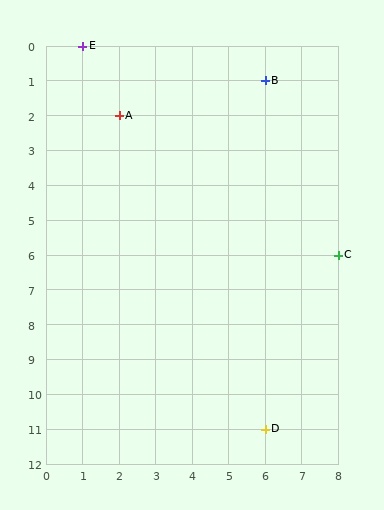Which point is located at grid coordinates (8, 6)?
Point C is at (8, 6).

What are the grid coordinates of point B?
Point B is at grid coordinates (6, 1).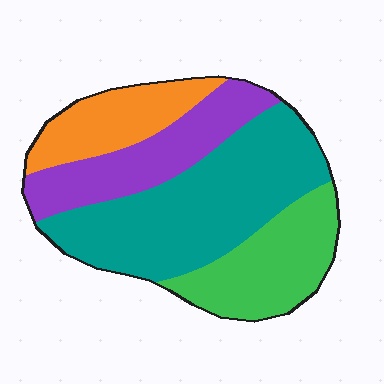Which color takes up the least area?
Orange, at roughly 15%.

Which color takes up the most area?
Teal, at roughly 40%.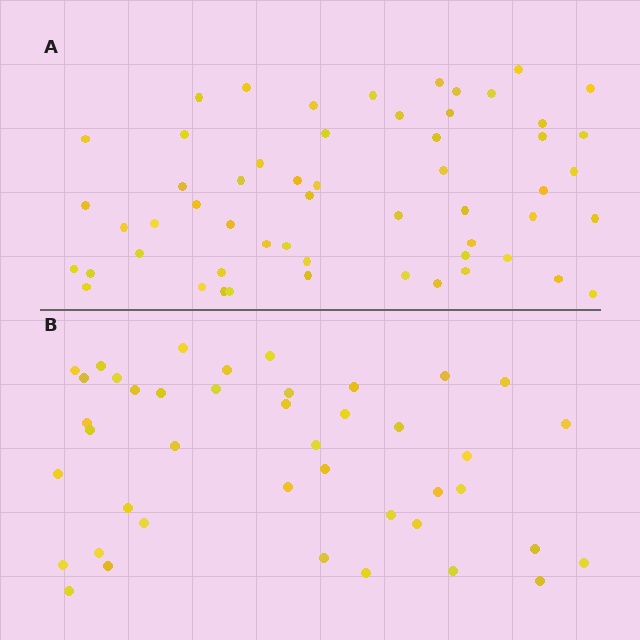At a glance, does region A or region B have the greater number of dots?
Region A (the top region) has more dots.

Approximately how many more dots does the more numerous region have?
Region A has approximately 15 more dots than region B.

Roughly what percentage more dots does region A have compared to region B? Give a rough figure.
About 35% more.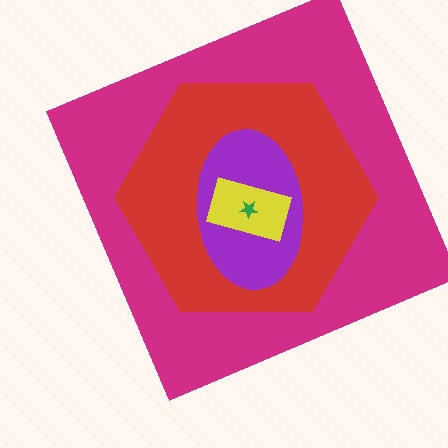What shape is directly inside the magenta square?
The red hexagon.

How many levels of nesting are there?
5.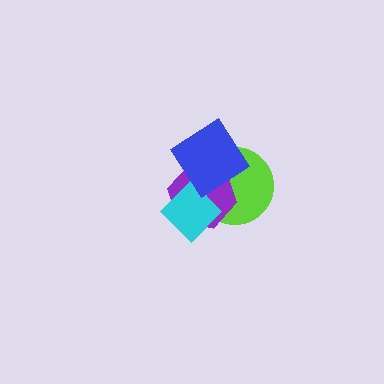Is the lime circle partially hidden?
Yes, it is partially covered by another shape.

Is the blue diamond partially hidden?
No, no other shape covers it.